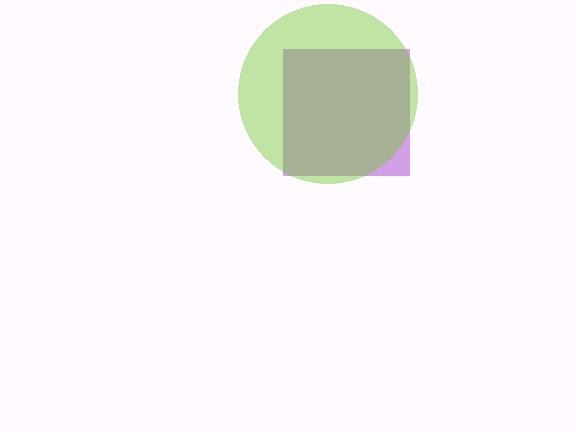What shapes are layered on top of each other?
The layered shapes are: a purple square, a lime circle.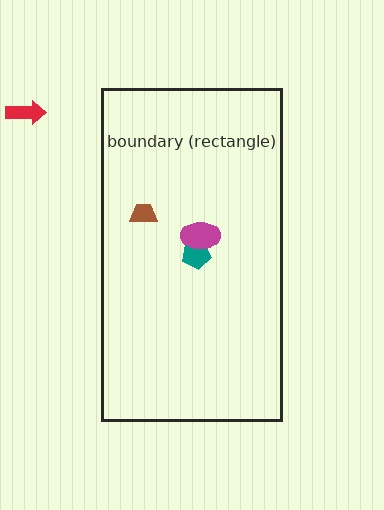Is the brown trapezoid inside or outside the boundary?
Inside.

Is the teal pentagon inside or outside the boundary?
Inside.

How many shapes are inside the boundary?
3 inside, 1 outside.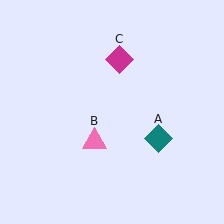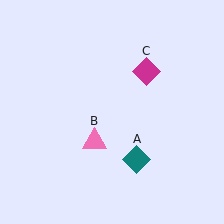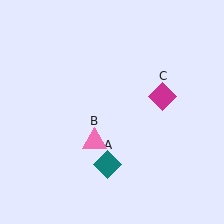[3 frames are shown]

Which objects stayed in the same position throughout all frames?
Pink triangle (object B) remained stationary.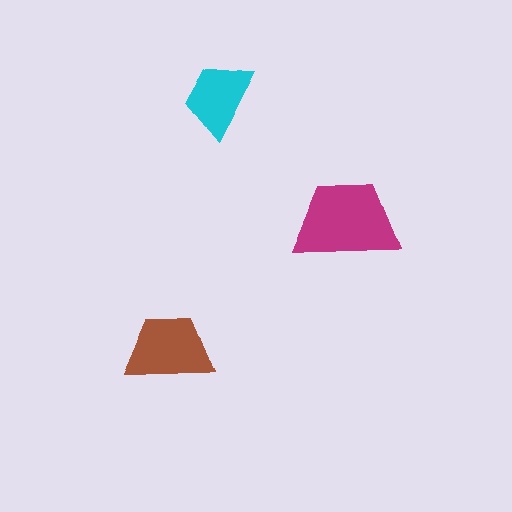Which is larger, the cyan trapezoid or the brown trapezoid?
The brown one.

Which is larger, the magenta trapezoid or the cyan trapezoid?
The magenta one.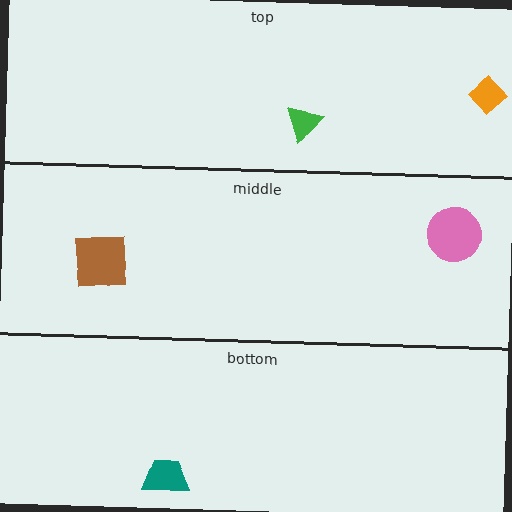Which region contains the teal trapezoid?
The bottom region.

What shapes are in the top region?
The orange diamond, the green triangle.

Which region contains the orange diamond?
The top region.